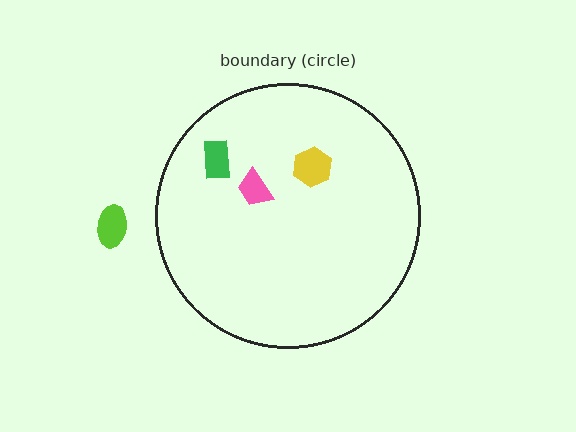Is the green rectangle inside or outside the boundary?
Inside.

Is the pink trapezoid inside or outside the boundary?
Inside.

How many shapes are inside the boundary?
3 inside, 1 outside.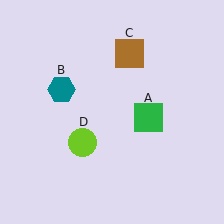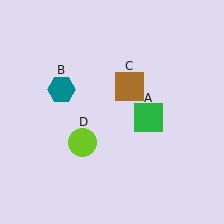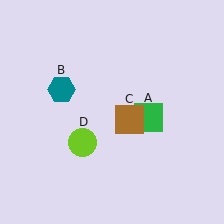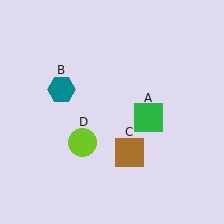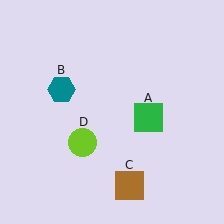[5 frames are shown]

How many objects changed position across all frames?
1 object changed position: brown square (object C).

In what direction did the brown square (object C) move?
The brown square (object C) moved down.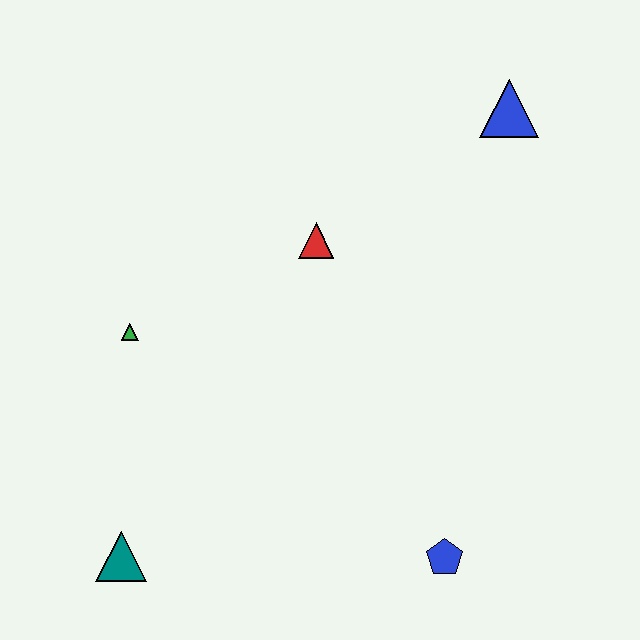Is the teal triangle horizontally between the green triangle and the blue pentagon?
No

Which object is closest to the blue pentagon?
The teal triangle is closest to the blue pentagon.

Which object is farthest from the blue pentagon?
The blue triangle is farthest from the blue pentagon.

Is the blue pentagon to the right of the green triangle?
Yes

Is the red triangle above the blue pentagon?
Yes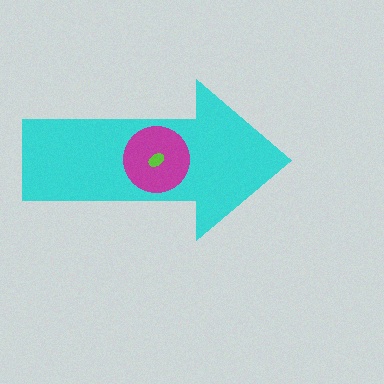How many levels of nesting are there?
3.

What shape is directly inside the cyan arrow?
The magenta circle.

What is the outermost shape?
The cyan arrow.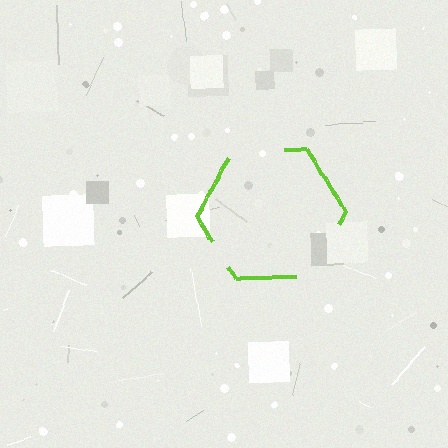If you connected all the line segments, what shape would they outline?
They would outline a hexagon.